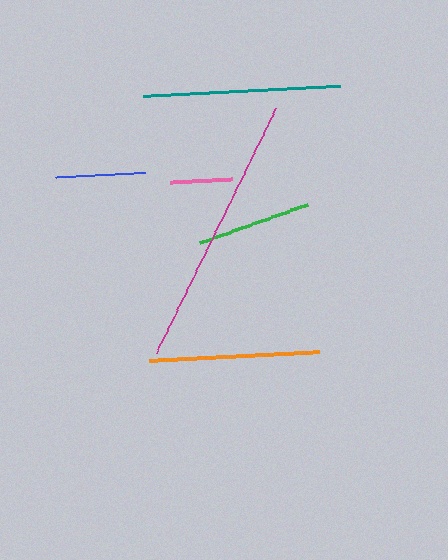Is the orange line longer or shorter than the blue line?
The orange line is longer than the blue line.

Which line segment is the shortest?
The pink line is the shortest at approximately 62 pixels.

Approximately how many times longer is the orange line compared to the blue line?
The orange line is approximately 1.9 times the length of the blue line.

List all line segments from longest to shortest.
From longest to shortest: magenta, teal, orange, green, blue, pink.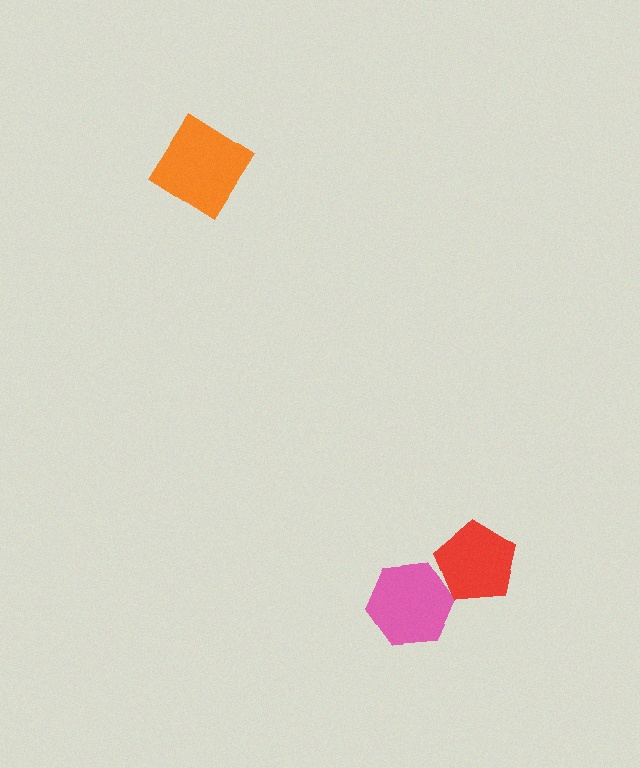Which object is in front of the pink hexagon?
The red pentagon is in front of the pink hexagon.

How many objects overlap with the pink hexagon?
1 object overlaps with the pink hexagon.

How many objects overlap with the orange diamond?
0 objects overlap with the orange diamond.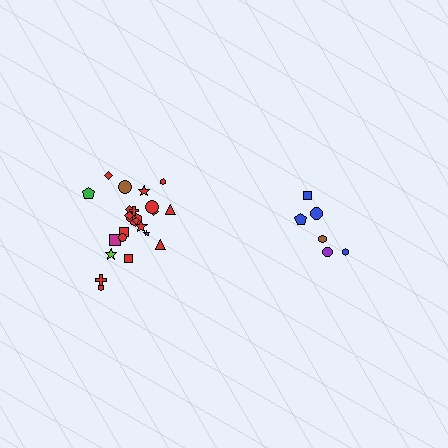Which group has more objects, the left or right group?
The left group.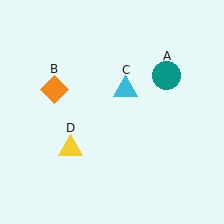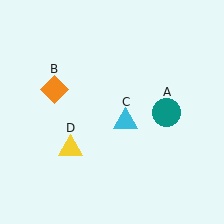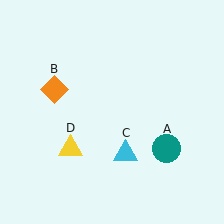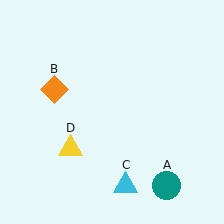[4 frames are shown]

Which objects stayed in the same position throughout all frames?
Orange diamond (object B) and yellow triangle (object D) remained stationary.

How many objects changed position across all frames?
2 objects changed position: teal circle (object A), cyan triangle (object C).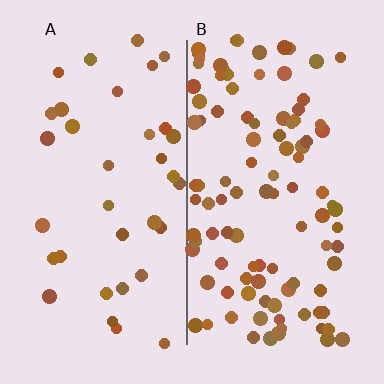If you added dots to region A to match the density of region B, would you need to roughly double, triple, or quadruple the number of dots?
Approximately triple.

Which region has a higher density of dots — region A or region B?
B (the right).